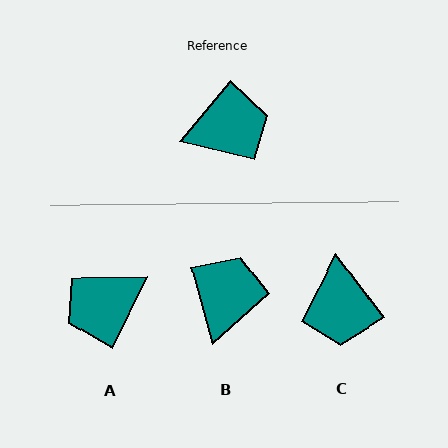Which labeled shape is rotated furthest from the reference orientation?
A, about 166 degrees away.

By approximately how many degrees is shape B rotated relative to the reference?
Approximately 55 degrees counter-clockwise.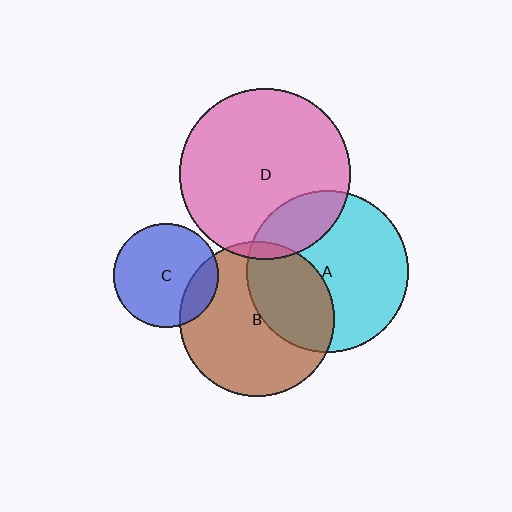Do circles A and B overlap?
Yes.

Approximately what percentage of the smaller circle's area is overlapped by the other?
Approximately 35%.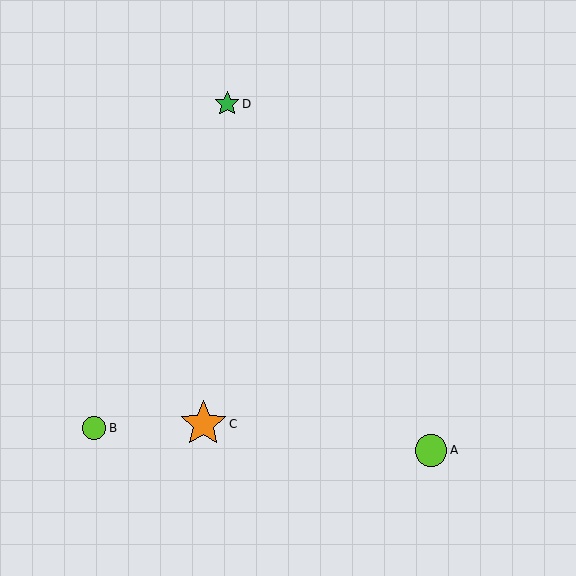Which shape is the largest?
The orange star (labeled C) is the largest.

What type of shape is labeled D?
Shape D is a green star.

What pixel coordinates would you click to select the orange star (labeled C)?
Click at (203, 424) to select the orange star C.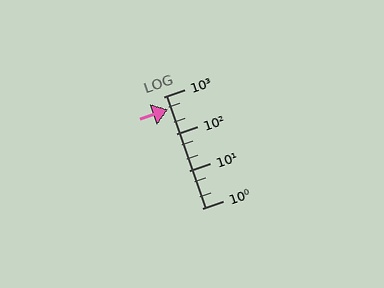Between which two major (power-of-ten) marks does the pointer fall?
The pointer is between 100 and 1000.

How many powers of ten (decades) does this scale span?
The scale spans 3 decades, from 1 to 1000.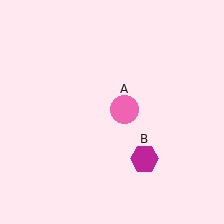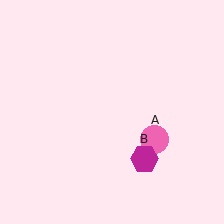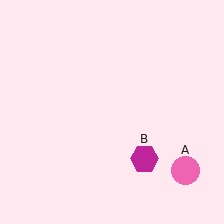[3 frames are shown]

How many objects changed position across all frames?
1 object changed position: pink circle (object A).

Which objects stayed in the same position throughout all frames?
Magenta hexagon (object B) remained stationary.